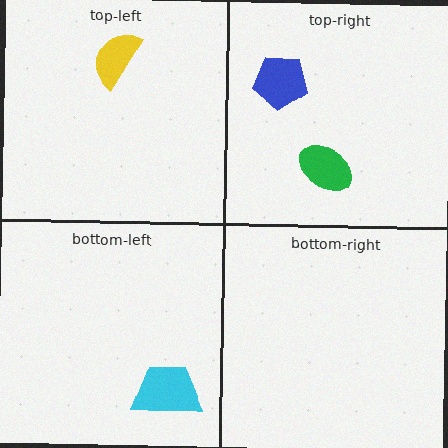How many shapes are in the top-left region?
1.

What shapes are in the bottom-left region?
The cyan trapezoid.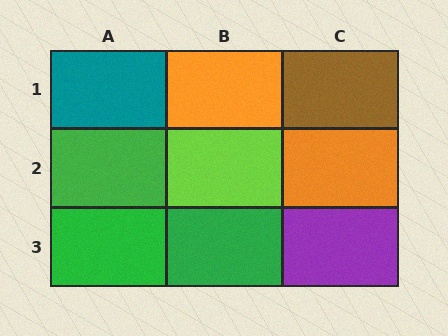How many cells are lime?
1 cell is lime.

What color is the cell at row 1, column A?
Teal.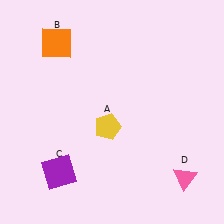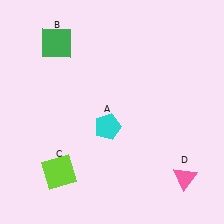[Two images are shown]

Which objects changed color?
A changed from yellow to cyan. B changed from orange to green. C changed from purple to lime.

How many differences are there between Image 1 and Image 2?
There are 3 differences between the two images.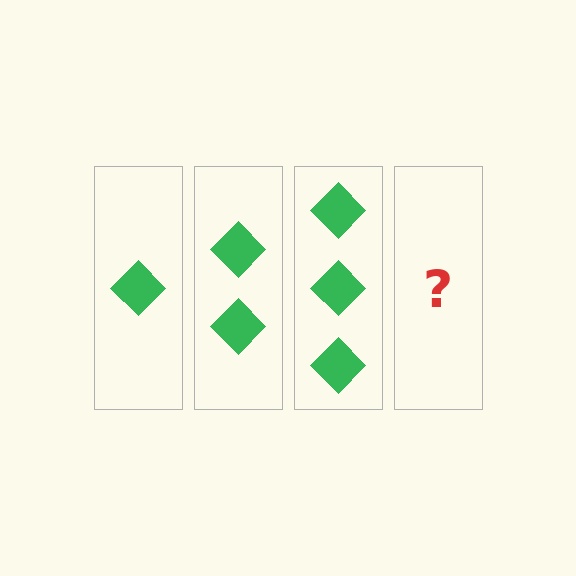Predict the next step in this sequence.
The next step is 4 diamonds.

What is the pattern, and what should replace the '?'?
The pattern is that each step adds one more diamond. The '?' should be 4 diamonds.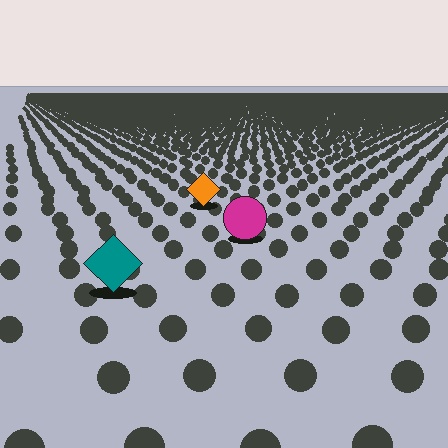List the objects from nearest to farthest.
From nearest to farthest: the teal diamond, the magenta circle, the orange diamond.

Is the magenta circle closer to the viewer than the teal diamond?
No. The teal diamond is closer — you can tell from the texture gradient: the ground texture is coarser near it.